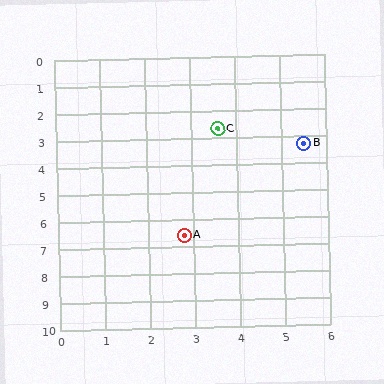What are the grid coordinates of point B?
Point B is at approximately (5.5, 3.3).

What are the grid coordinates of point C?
Point C is at approximately (3.6, 2.7).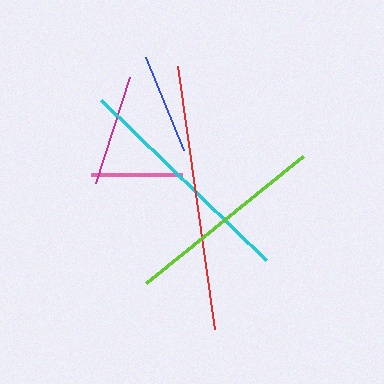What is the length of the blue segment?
The blue segment is approximately 101 pixels long.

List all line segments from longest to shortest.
From longest to shortest: red, cyan, lime, magenta, blue, pink.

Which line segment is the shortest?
The pink line is the shortest at approximately 91 pixels.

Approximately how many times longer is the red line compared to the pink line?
The red line is approximately 2.9 times the length of the pink line.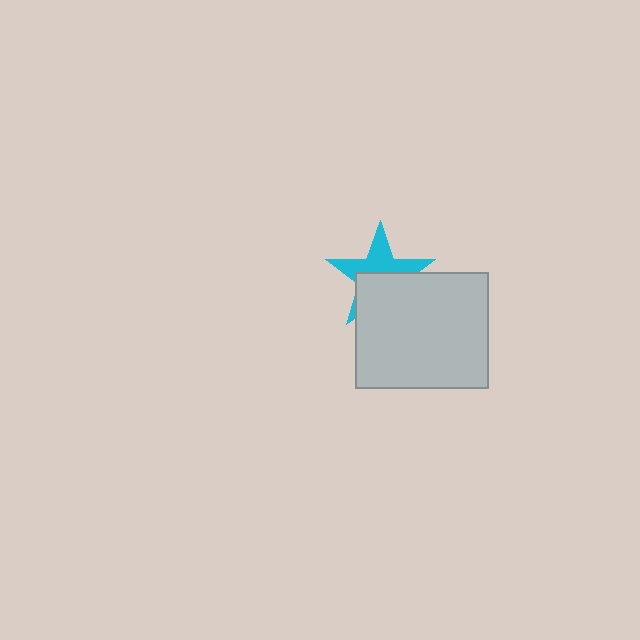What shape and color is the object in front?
The object in front is a light gray rectangle.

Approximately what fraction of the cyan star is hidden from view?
Roughly 52% of the cyan star is hidden behind the light gray rectangle.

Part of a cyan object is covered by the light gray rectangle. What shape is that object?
It is a star.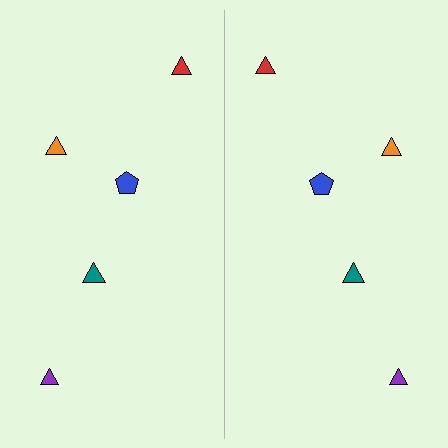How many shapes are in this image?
There are 10 shapes in this image.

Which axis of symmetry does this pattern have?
The pattern has a vertical axis of symmetry running through the center of the image.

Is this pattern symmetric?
Yes, this pattern has bilateral (reflection) symmetry.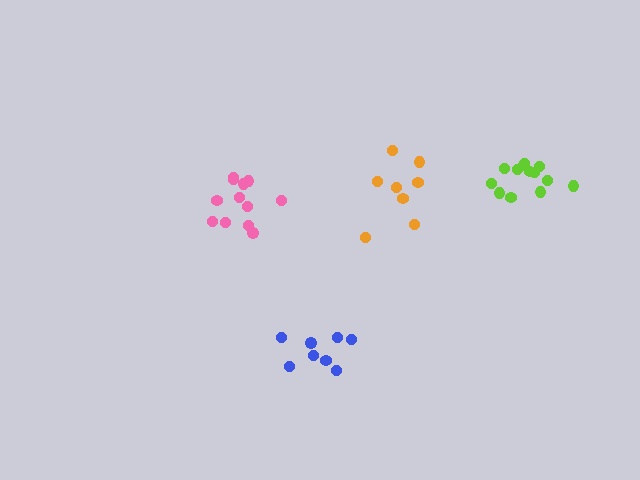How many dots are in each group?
Group 1: 12 dots, Group 2: 8 dots, Group 3: 13 dots, Group 4: 8 dots (41 total).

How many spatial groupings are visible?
There are 4 spatial groupings.